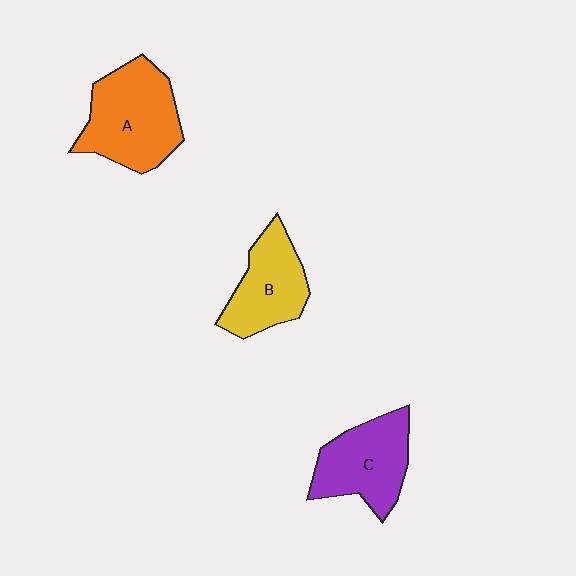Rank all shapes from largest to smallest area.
From largest to smallest: A (orange), C (purple), B (yellow).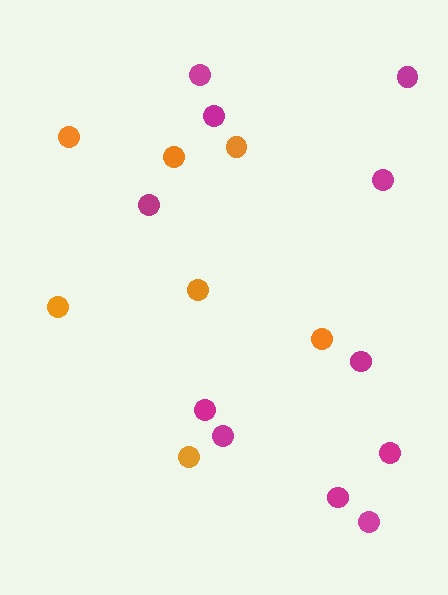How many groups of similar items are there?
There are 2 groups: one group of orange circles (7) and one group of magenta circles (11).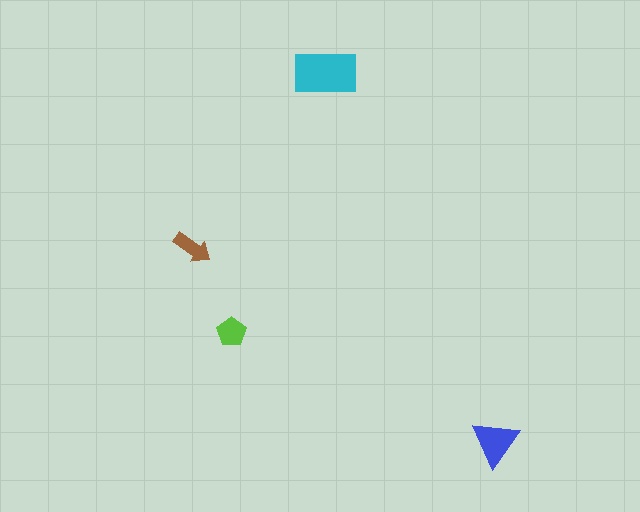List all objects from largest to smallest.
The cyan rectangle, the blue triangle, the lime pentagon, the brown arrow.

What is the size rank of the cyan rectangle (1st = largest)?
1st.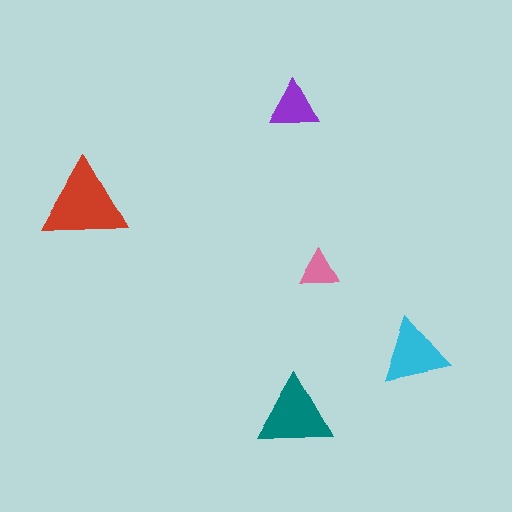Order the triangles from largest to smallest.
the red one, the teal one, the cyan one, the purple one, the pink one.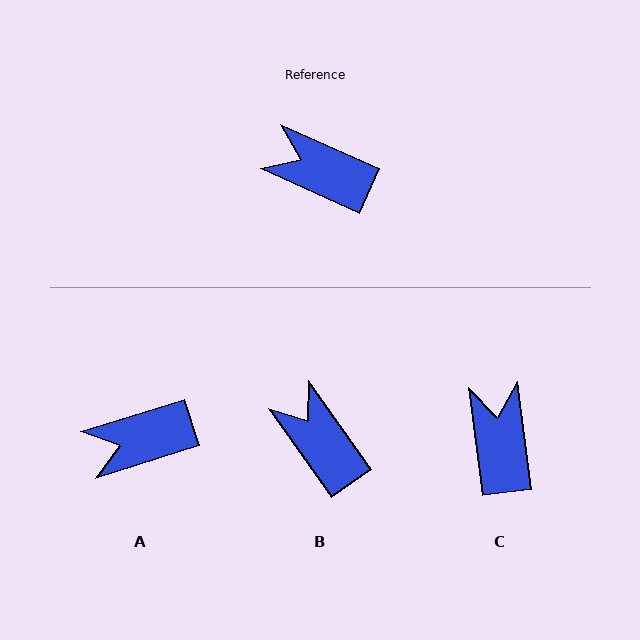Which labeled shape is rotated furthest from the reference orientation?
C, about 59 degrees away.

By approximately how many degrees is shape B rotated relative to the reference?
Approximately 31 degrees clockwise.